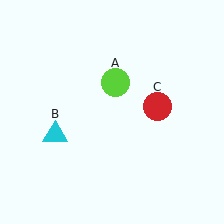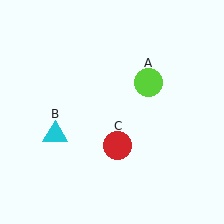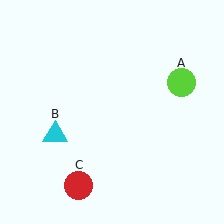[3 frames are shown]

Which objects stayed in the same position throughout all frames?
Cyan triangle (object B) remained stationary.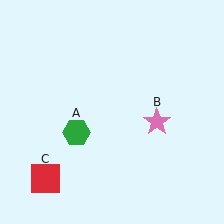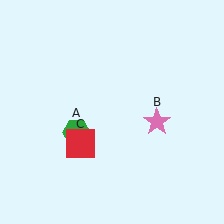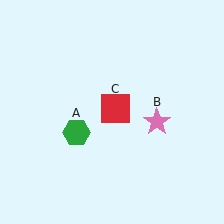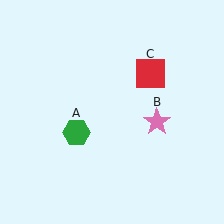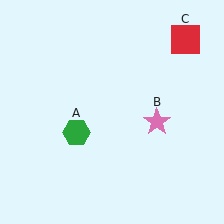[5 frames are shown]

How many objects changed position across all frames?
1 object changed position: red square (object C).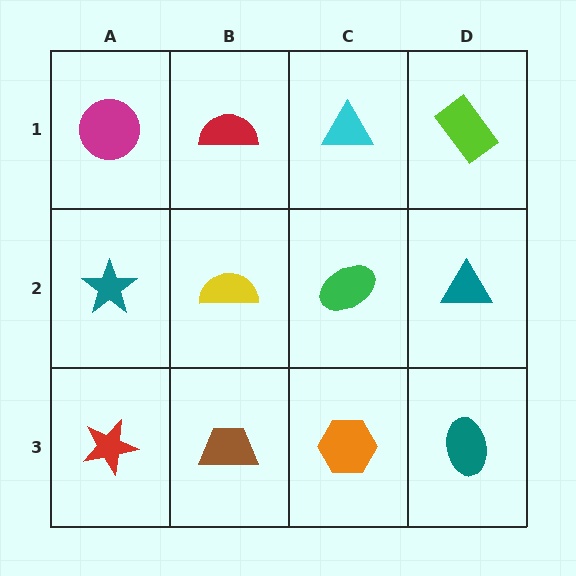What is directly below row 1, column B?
A yellow semicircle.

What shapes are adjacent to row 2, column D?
A lime rectangle (row 1, column D), a teal ellipse (row 3, column D), a green ellipse (row 2, column C).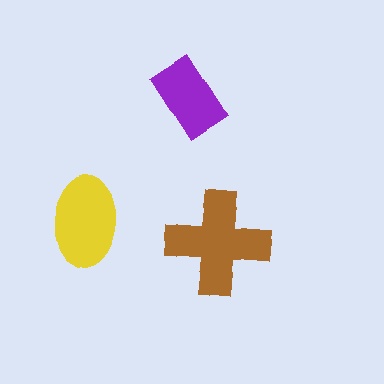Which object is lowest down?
The brown cross is bottommost.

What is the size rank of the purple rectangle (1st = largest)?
3rd.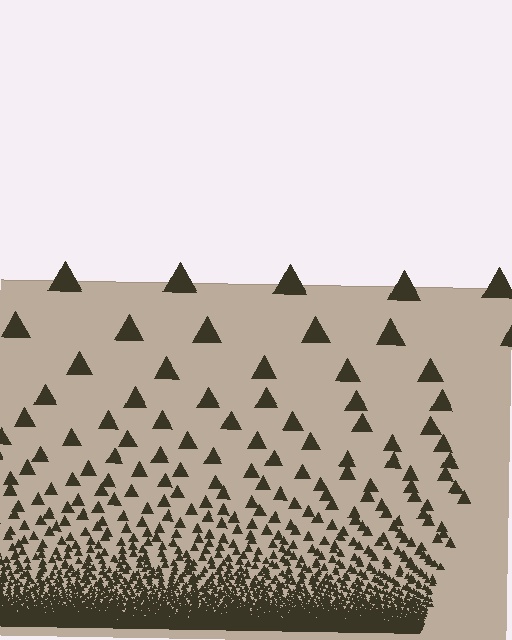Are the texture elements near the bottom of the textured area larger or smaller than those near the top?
Smaller. The gradient is inverted — elements near the bottom are smaller and denser.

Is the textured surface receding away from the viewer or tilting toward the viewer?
The surface appears to tilt toward the viewer. Texture elements get larger and sparser toward the top.